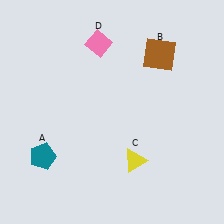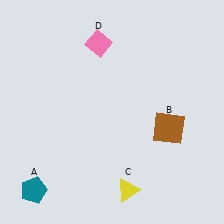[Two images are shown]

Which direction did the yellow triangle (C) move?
The yellow triangle (C) moved down.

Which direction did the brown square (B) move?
The brown square (B) moved down.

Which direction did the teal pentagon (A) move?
The teal pentagon (A) moved down.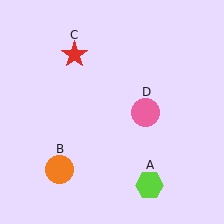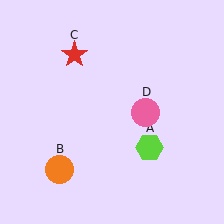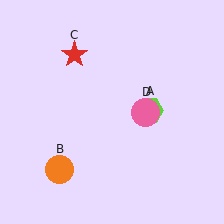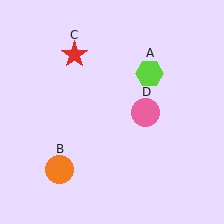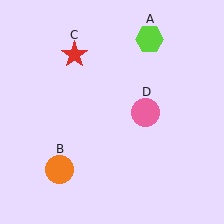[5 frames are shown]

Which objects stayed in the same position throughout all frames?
Orange circle (object B) and red star (object C) and pink circle (object D) remained stationary.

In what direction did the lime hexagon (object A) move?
The lime hexagon (object A) moved up.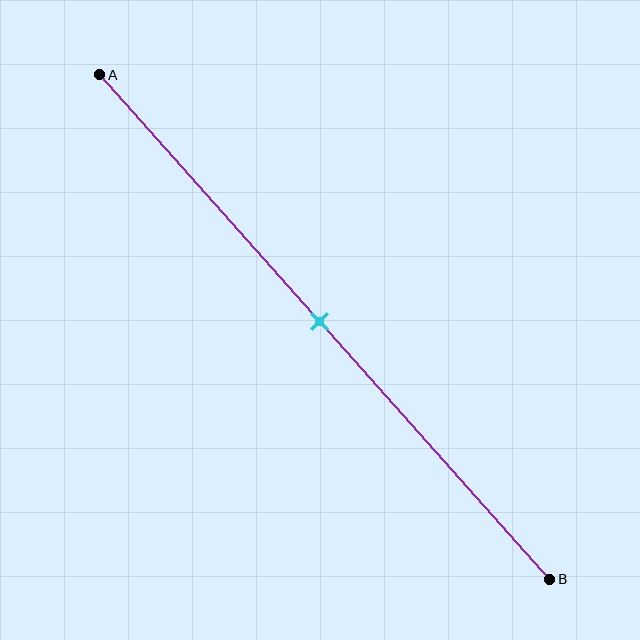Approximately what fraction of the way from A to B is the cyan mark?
The cyan mark is approximately 50% of the way from A to B.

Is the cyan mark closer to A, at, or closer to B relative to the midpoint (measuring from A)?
The cyan mark is approximately at the midpoint of segment AB.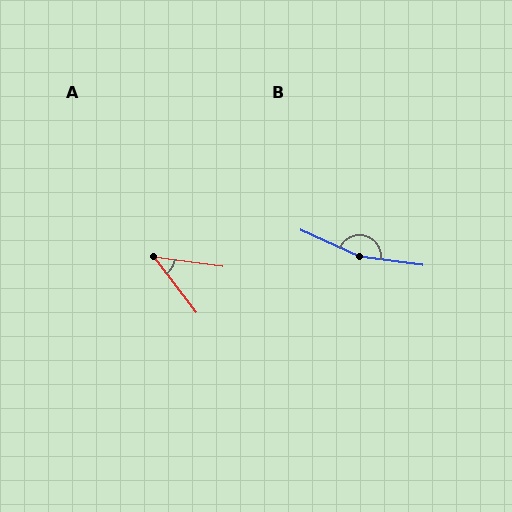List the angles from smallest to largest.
A (45°), B (164°).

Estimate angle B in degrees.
Approximately 164 degrees.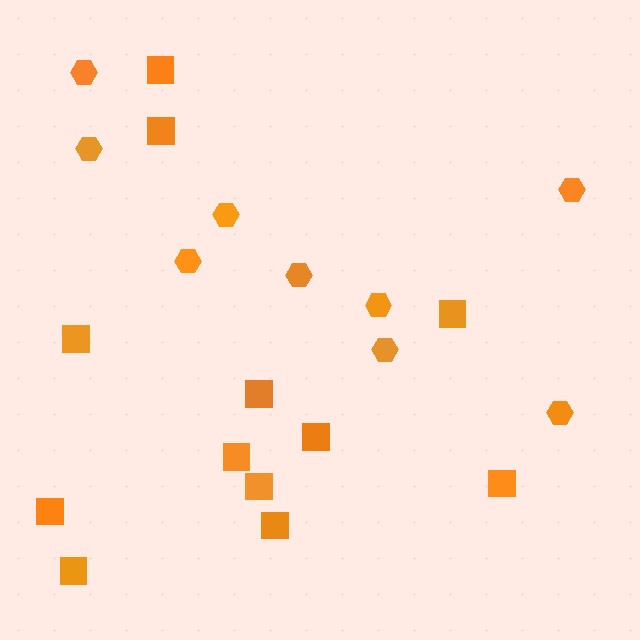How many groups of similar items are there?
There are 2 groups: one group of squares (12) and one group of hexagons (9).